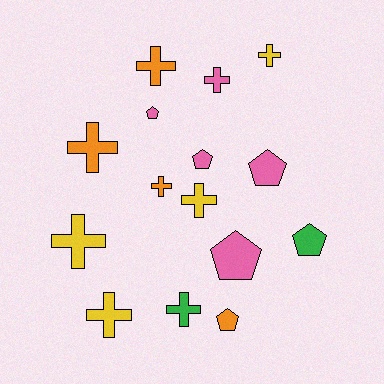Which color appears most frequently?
Pink, with 5 objects.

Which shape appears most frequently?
Cross, with 9 objects.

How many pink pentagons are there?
There are 4 pink pentagons.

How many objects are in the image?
There are 15 objects.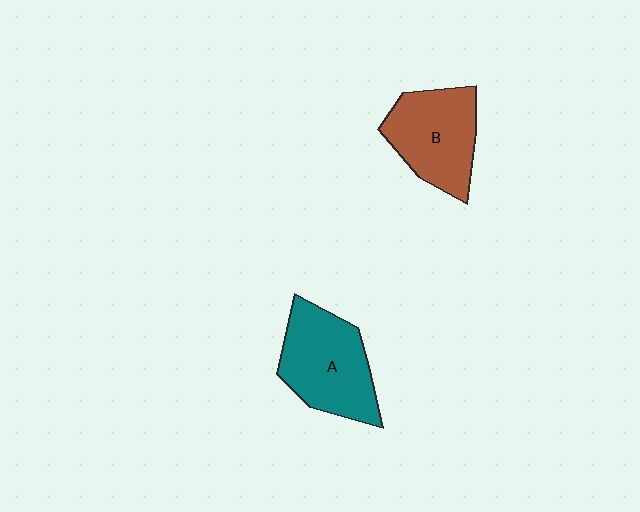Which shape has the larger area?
Shape A (teal).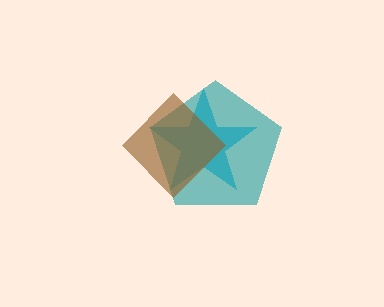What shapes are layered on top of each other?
The layered shapes are: a cyan star, a teal pentagon, a brown diamond.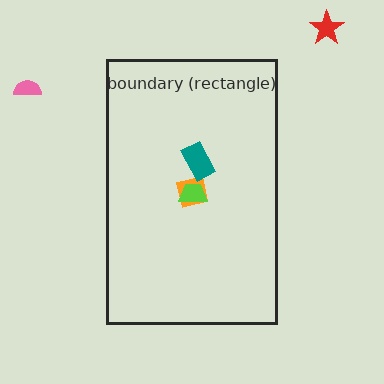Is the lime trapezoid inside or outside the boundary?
Inside.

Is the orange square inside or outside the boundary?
Inside.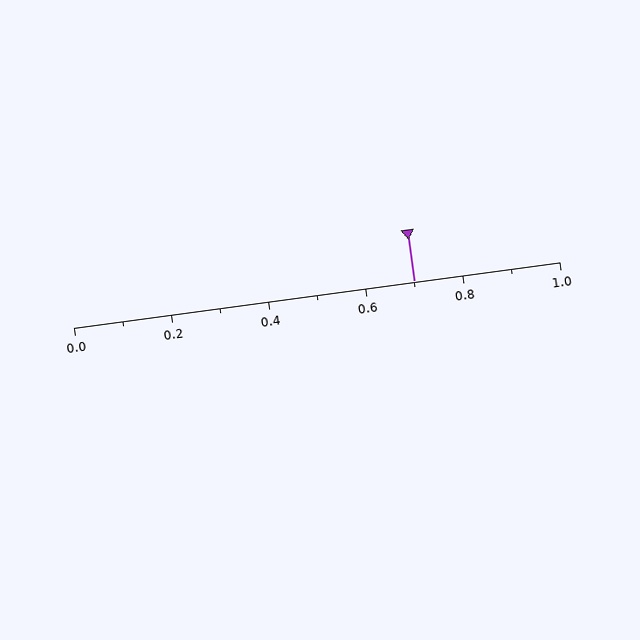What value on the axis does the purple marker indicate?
The marker indicates approximately 0.7.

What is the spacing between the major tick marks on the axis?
The major ticks are spaced 0.2 apart.